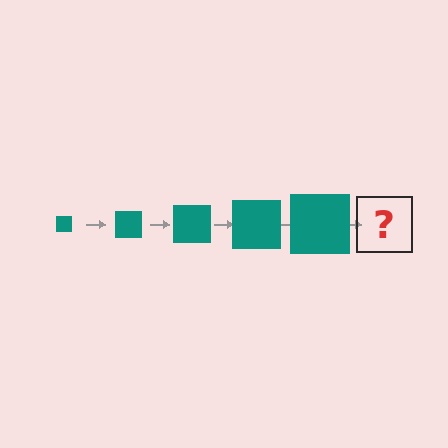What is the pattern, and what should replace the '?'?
The pattern is that the square gets progressively larger each step. The '?' should be a teal square, larger than the previous one.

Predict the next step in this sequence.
The next step is a teal square, larger than the previous one.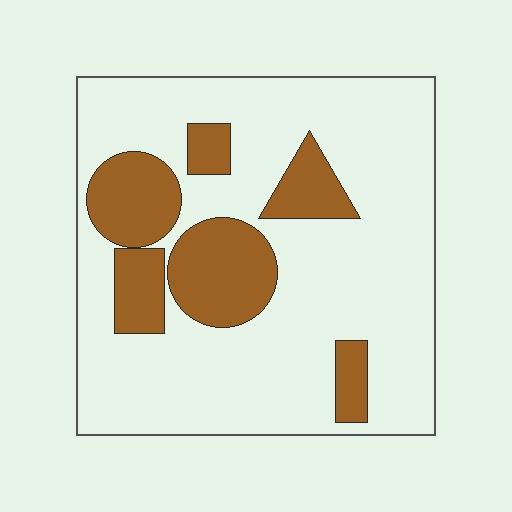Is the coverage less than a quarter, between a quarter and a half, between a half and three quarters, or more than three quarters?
Less than a quarter.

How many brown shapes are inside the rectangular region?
6.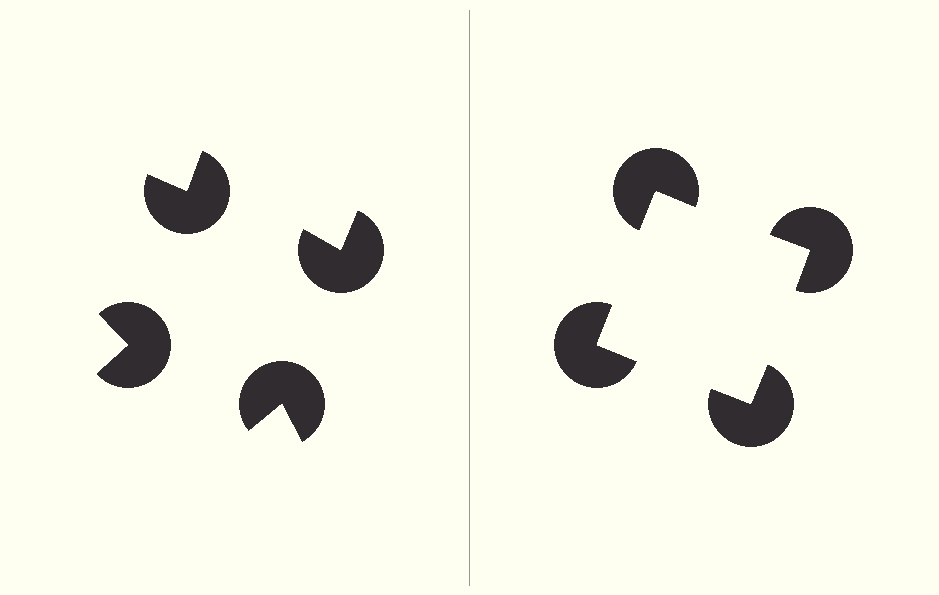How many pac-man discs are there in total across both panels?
8 — 4 on each side.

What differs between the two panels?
The pac-man discs are positioned identically on both sides; only the wedge orientations differ. On the right they align to a square; on the left they are misaligned.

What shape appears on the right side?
An illusory square.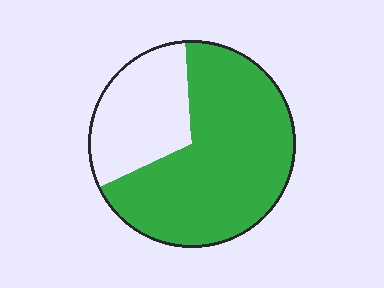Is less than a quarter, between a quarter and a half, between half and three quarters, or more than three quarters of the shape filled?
Between half and three quarters.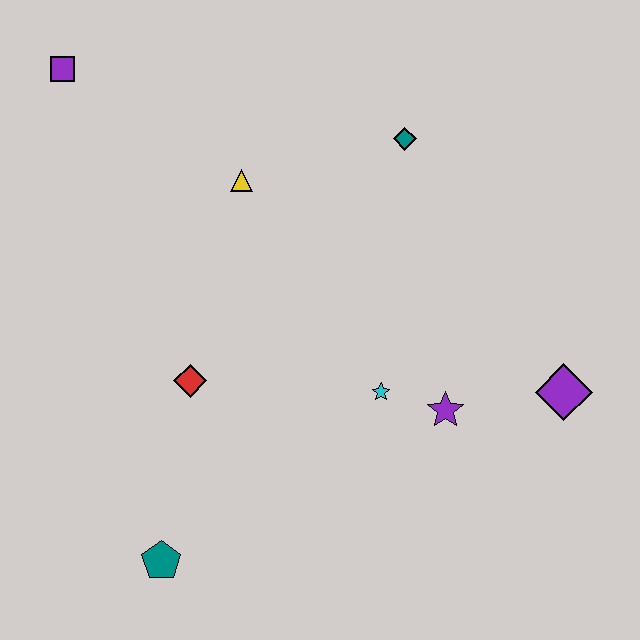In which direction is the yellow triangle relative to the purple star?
The yellow triangle is above the purple star.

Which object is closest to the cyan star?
The purple star is closest to the cyan star.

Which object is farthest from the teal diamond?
The teal pentagon is farthest from the teal diamond.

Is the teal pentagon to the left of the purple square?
No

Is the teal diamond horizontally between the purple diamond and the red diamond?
Yes